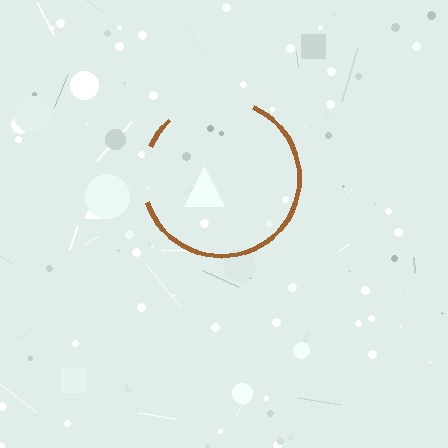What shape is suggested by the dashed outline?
The dashed outline suggests a circle.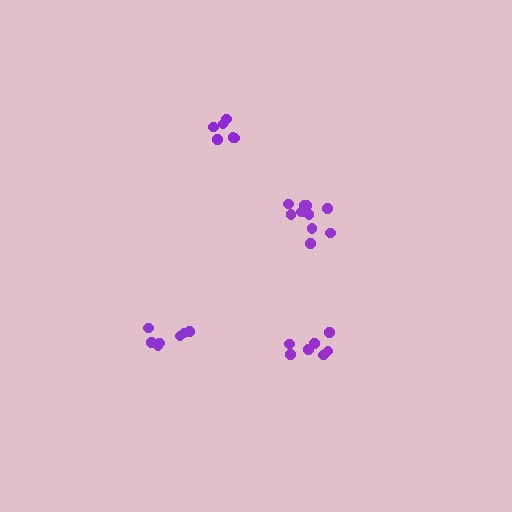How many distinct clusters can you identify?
There are 4 distinct clusters.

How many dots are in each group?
Group 1: 11 dots, Group 2: 6 dots, Group 3: 7 dots, Group 4: 7 dots (31 total).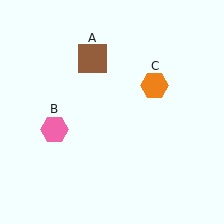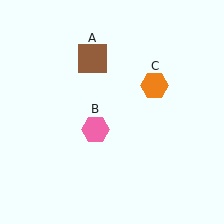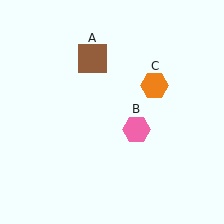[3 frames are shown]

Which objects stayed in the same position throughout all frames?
Brown square (object A) and orange hexagon (object C) remained stationary.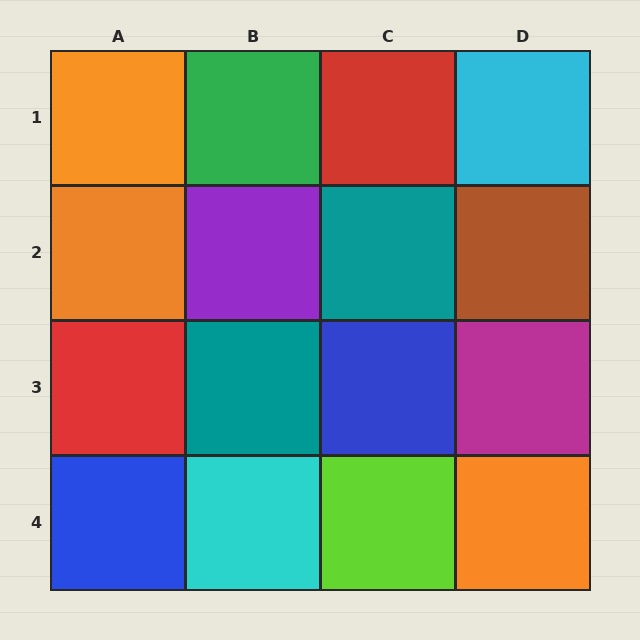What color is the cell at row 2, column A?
Orange.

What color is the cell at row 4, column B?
Cyan.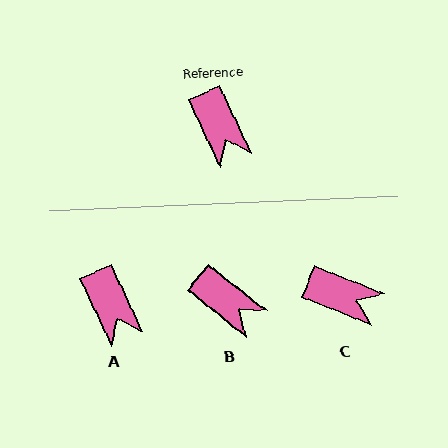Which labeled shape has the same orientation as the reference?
A.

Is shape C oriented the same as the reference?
No, it is off by about 43 degrees.